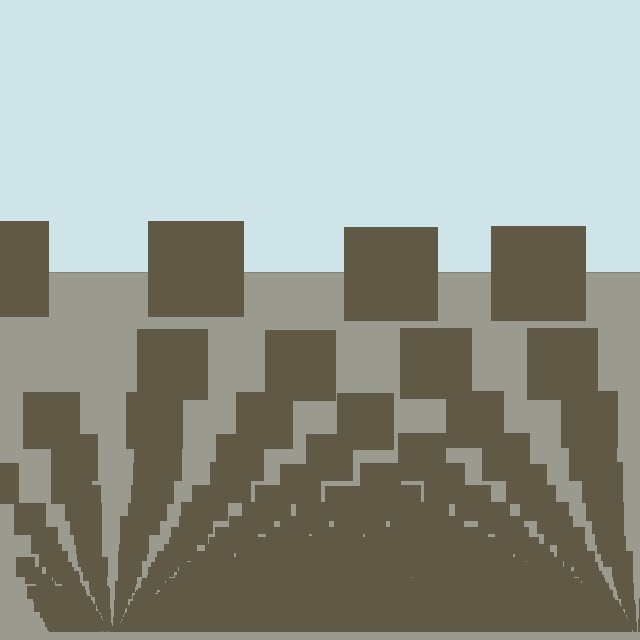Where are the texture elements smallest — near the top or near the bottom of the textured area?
Near the bottom.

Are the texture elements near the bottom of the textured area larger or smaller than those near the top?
Smaller. The gradient is inverted — elements near the bottom are smaller and denser.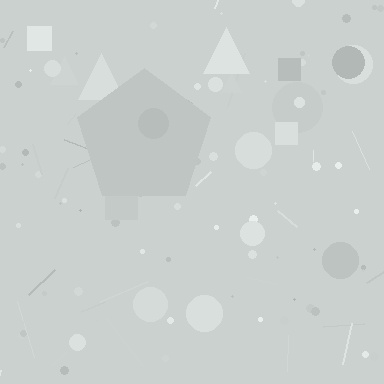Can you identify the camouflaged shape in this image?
The camouflaged shape is a pentagon.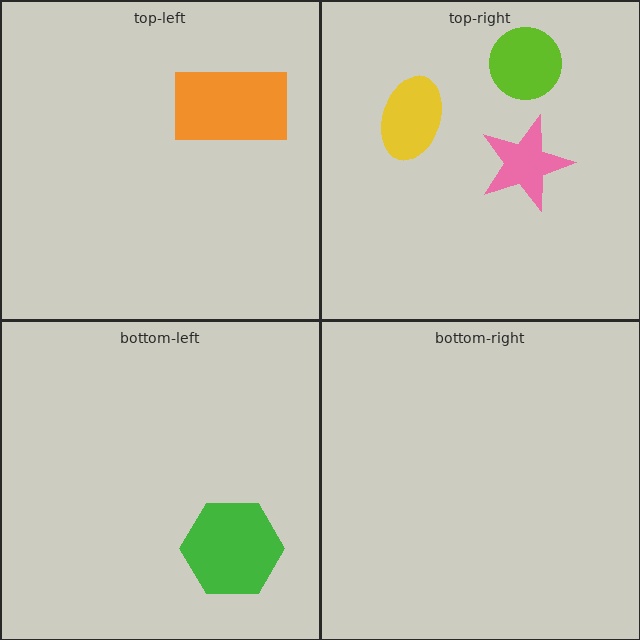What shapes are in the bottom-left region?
The green hexagon.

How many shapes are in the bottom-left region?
1.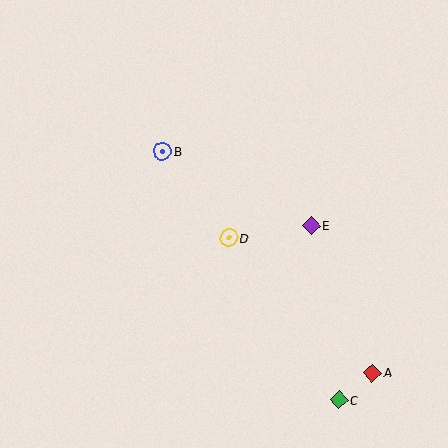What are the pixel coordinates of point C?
Point C is at (339, 400).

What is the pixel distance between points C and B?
The distance between C and B is 305 pixels.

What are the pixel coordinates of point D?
Point D is at (229, 238).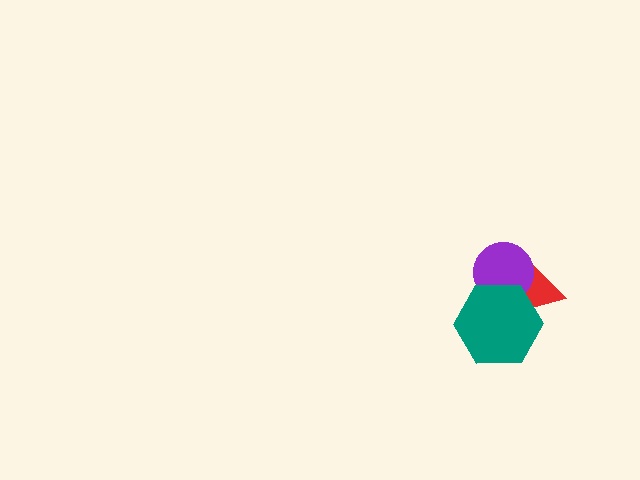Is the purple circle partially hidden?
Yes, it is partially covered by another shape.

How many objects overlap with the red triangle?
2 objects overlap with the red triangle.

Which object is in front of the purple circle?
The teal hexagon is in front of the purple circle.